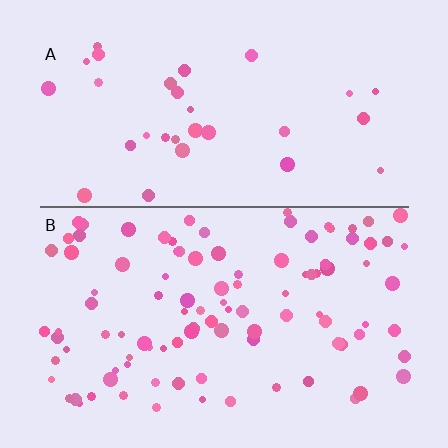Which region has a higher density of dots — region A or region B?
B (the bottom).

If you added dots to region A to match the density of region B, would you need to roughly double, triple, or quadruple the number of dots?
Approximately triple.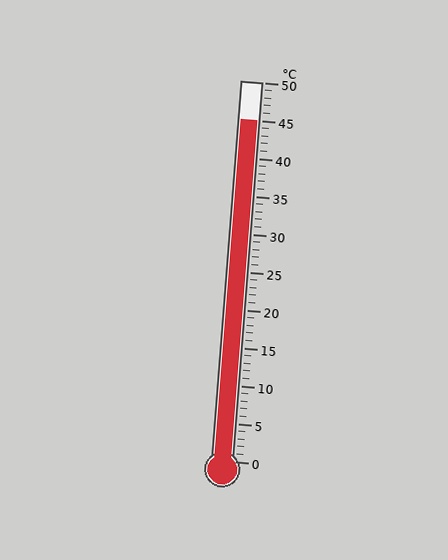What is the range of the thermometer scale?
The thermometer scale ranges from 0°C to 50°C.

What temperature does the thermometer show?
The thermometer shows approximately 45°C.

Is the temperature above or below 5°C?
The temperature is above 5°C.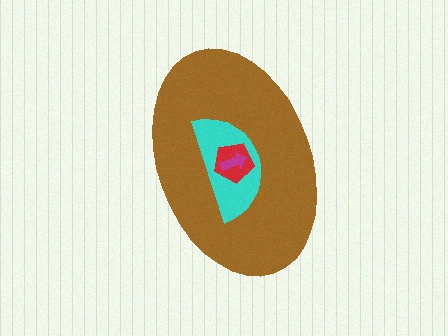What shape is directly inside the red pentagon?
The magenta arrow.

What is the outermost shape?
The brown ellipse.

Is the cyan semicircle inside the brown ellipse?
Yes.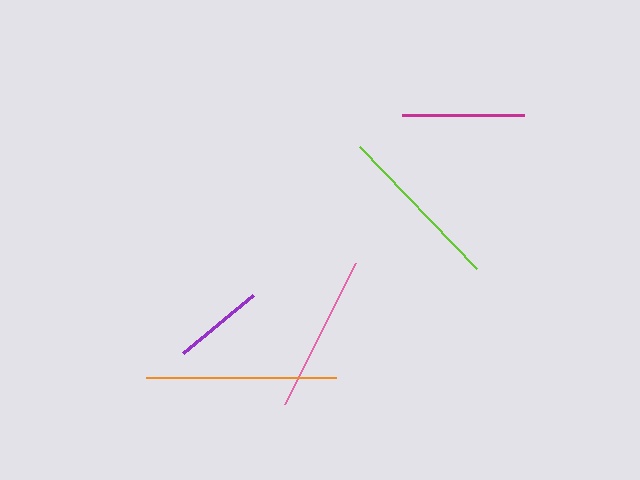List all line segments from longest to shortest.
From longest to shortest: orange, lime, pink, magenta, purple.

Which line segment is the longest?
The orange line is the longest at approximately 190 pixels.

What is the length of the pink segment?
The pink segment is approximately 158 pixels long.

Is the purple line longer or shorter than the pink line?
The pink line is longer than the purple line.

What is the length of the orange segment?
The orange segment is approximately 190 pixels long.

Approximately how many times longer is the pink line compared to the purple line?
The pink line is approximately 1.7 times the length of the purple line.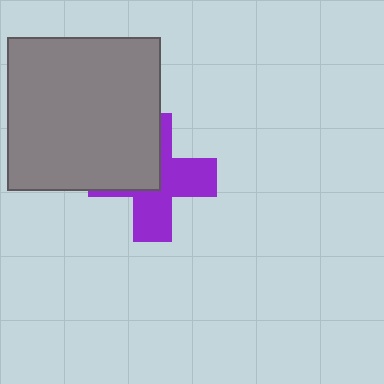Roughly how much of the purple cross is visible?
About half of it is visible (roughly 56%).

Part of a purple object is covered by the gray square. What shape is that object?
It is a cross.